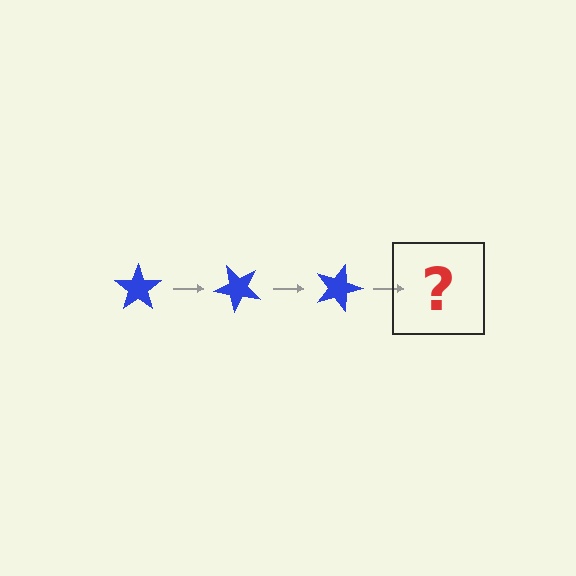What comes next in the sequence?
The next element should be a blue star rotated 135 degrees.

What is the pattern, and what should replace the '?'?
The pattern is that the star rotates 45 degrees each step. The '?' should be a blue star rotated 135 degrees.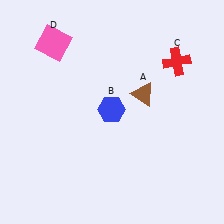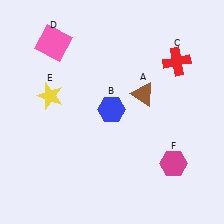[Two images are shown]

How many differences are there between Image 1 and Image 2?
There are 2 differences between the two images.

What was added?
A yellow star (E), a magenta hexagon (F) were added in Image 2.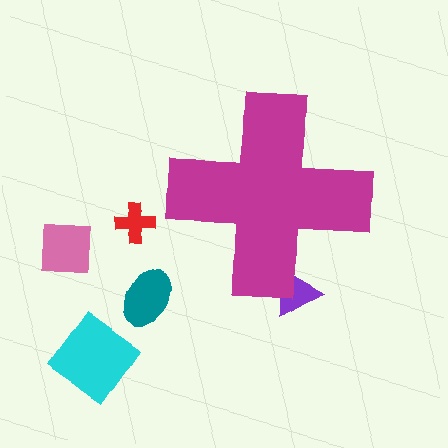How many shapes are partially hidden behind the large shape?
1 shape is partially hidden.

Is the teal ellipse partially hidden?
No, the teal ellipse is fully visible.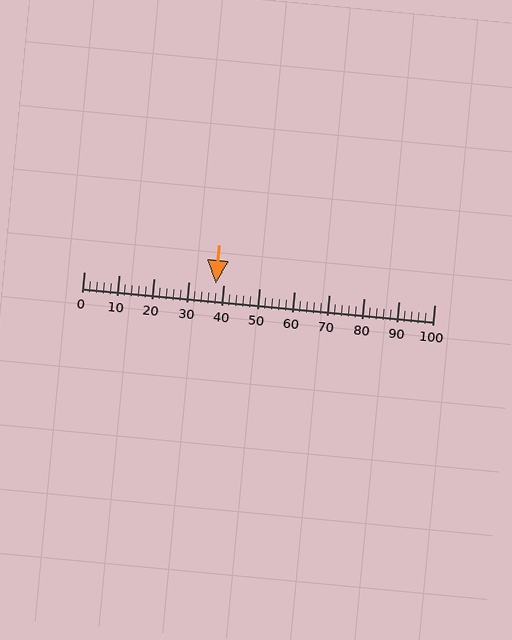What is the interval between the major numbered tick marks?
The major tick marks are spaced 10 units apart.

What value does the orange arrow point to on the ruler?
The orange arrow points to approximately 38.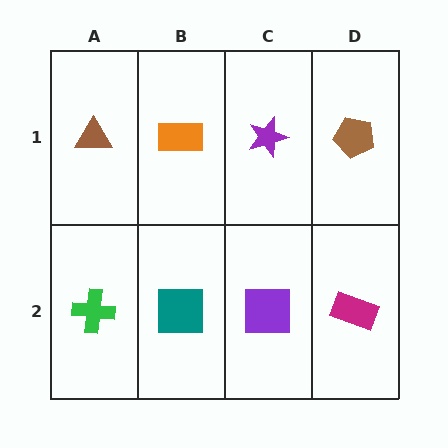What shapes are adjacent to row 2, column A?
A brown triangle (row 1, column A), a teal square (row 2, column B).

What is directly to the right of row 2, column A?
A teal square.